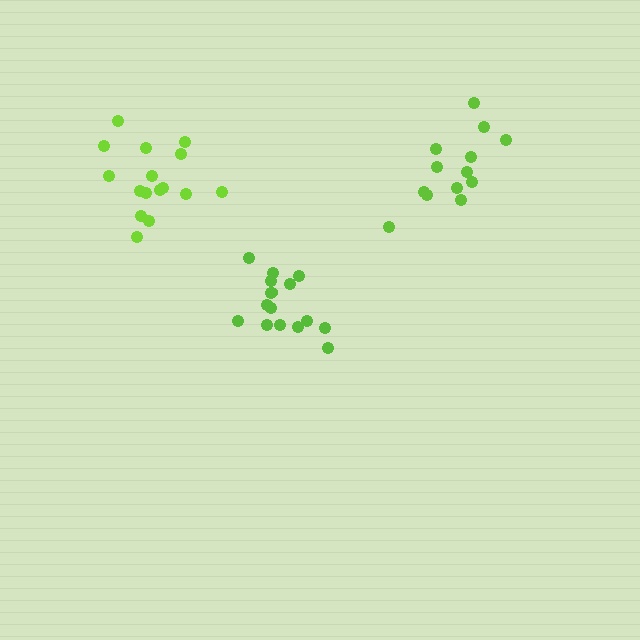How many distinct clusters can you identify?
There are 3 distinct clusters.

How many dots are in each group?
Group 1: 16 dots, Group 2: 13 dots, Group 3: 16 dots (45 total).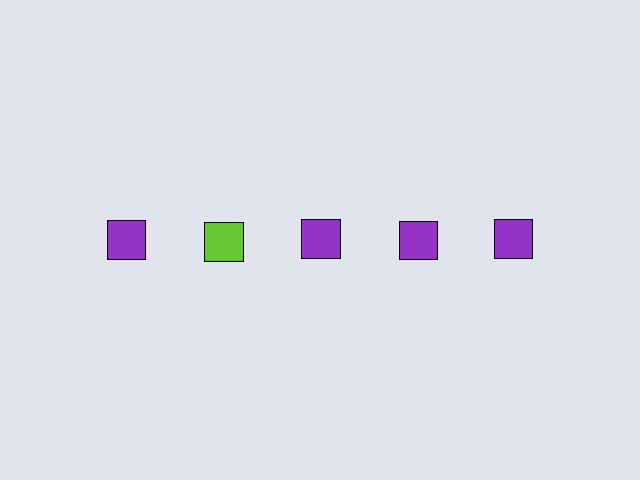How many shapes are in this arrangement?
There are 5 shapes arranged in a grid pattern.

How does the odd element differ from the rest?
It has a different color: lime instead of purple.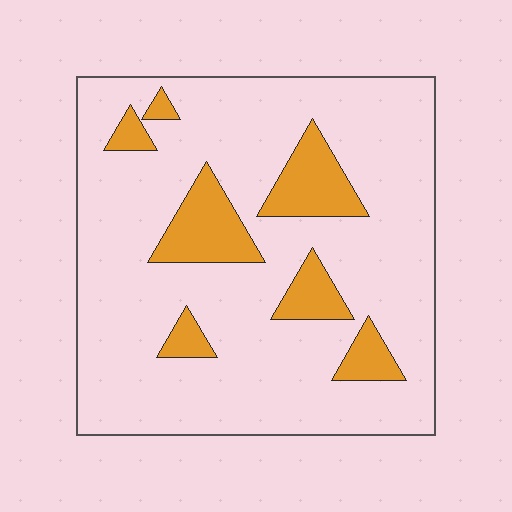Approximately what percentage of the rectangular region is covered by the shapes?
Approximately 15%.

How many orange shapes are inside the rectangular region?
7.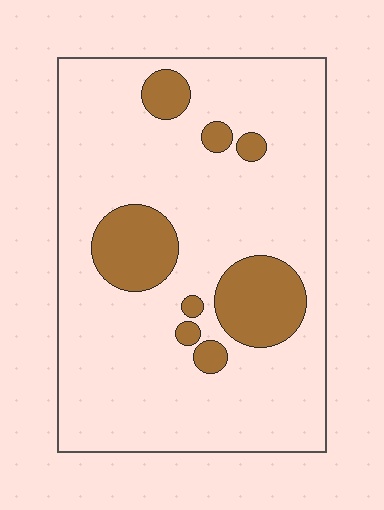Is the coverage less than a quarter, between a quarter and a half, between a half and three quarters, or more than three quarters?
Less than a quarter.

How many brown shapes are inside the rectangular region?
8.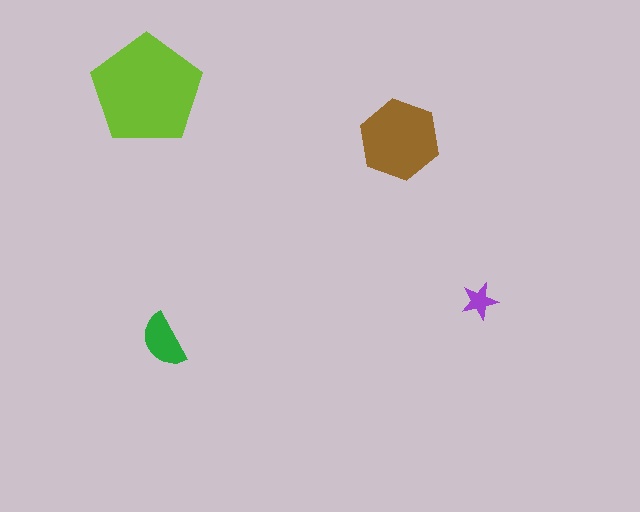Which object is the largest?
The lime pentagon.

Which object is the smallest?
The purple star.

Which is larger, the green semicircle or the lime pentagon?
The lime pentagon.